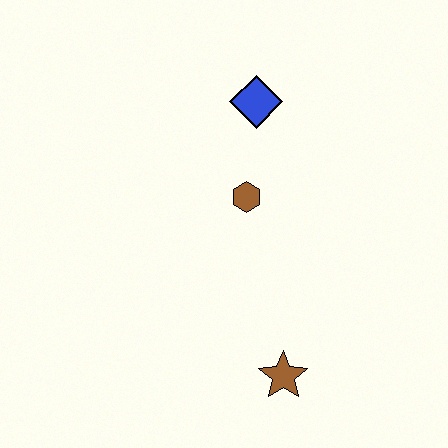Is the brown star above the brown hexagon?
No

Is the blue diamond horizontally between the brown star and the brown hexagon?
Yes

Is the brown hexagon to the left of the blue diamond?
Yes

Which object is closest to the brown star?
The brown hexagon is closest to the brown star.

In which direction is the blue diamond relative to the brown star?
The blue diamond is above the brown star.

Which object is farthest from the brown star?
The blue diamond is farthest from the brown star.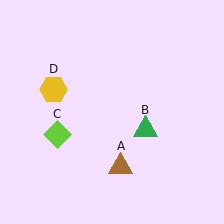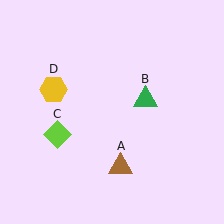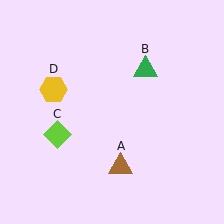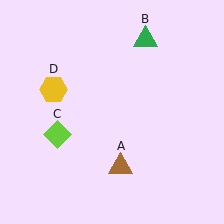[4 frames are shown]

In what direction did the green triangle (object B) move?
The green triangle (object B) moved up.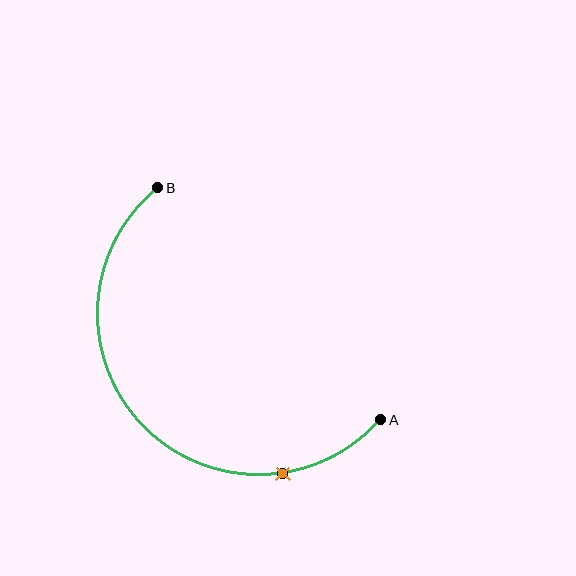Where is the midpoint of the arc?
The arc midpoint is the point on the curve farthest from the straight line joining A and B. It sits below and to the left of that line.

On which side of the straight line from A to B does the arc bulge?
The arc bulges below and to the left of the straight line connecting A and B.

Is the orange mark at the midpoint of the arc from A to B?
No. The orange mark lies on the arc but is closer to endpoint A. The arc midpoint would be at the point on the curve equidistant along the arc from both A and B.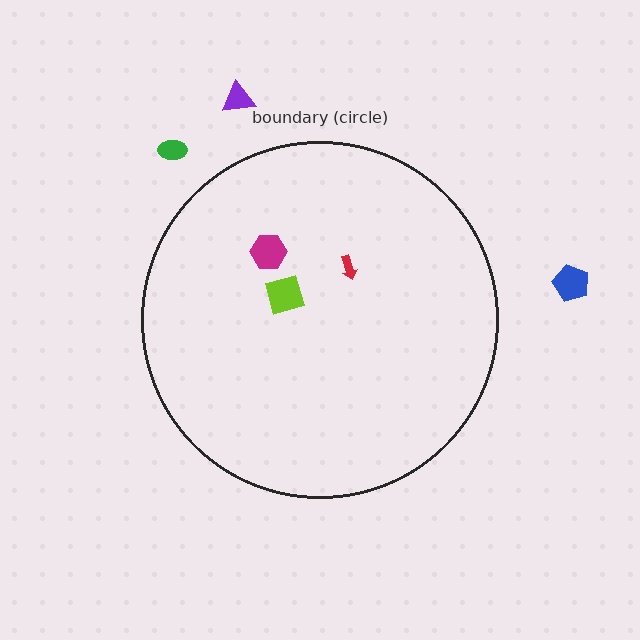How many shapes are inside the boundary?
3 inside, 3 outside.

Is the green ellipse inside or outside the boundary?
Outside.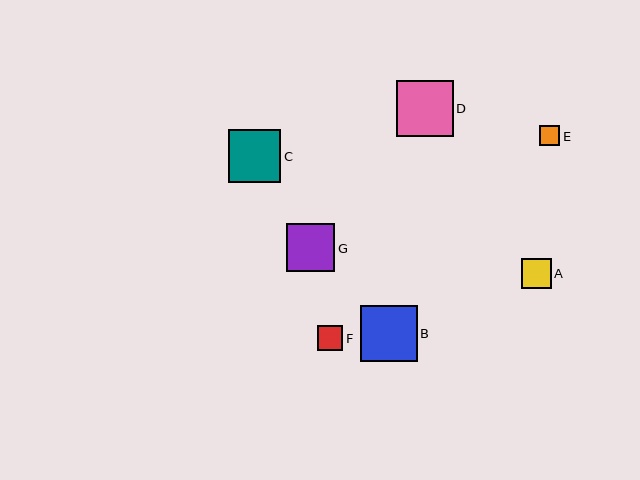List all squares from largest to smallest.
From largest to smallest: B, D, C, G, A, F, E.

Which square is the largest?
Square B is the largest with a size of approximately 57 pixels.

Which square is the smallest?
Square E is the smallest with a size of approximately 20 pixels.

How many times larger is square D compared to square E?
Square D is approximately 2.8 times the size of square E.